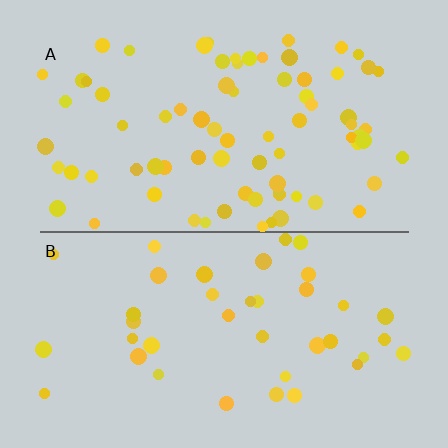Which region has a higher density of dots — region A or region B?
A (the top).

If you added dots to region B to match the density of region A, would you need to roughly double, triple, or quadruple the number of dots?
Approximately double.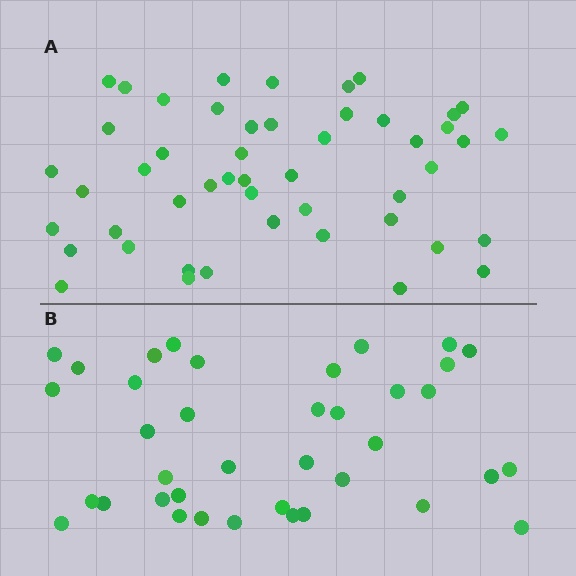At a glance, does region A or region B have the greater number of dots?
Region A (the top region) has more dots.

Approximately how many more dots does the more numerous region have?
Region A has roughly 12 or so more dots than region B.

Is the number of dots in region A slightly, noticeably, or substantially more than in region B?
Region A has noticeably more, but not dramatically so. The ratio is roughly 1.3 to 1.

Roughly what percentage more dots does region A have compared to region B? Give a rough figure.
About 30% more.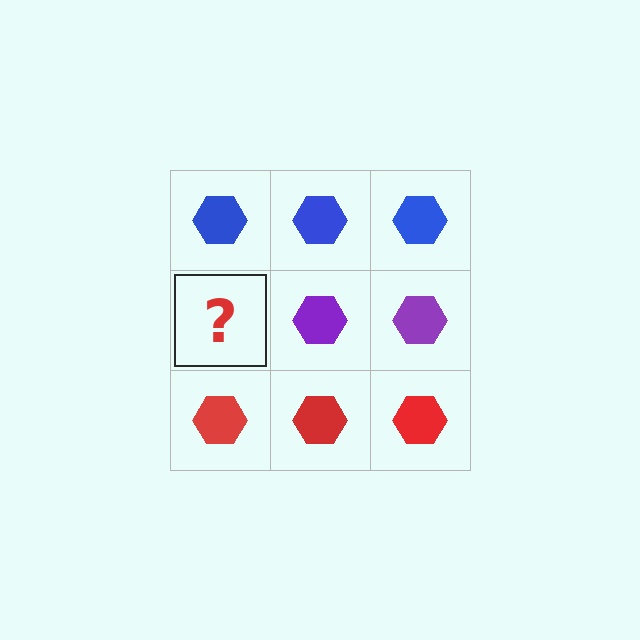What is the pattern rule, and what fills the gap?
The rule is that each row has a consistent color. The gap should be filled with a purple hexagon.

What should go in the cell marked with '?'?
The missing cell should contain a purple hexagon.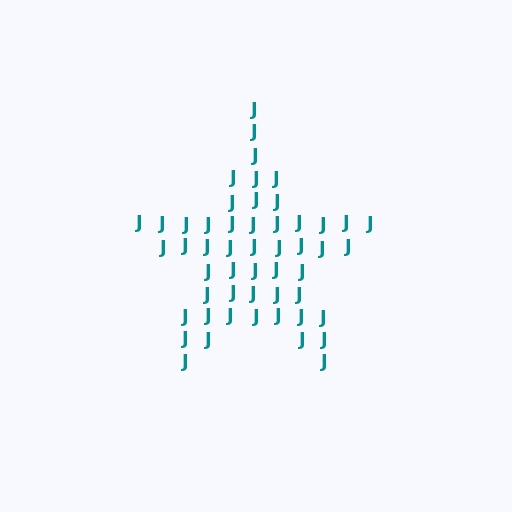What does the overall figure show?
The overall figure shows a star.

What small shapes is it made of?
It is made of small letter J's.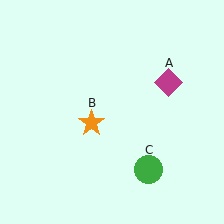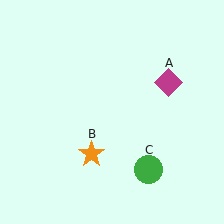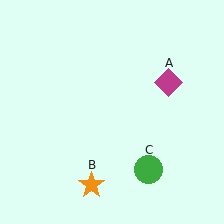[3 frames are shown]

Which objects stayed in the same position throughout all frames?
Magenta diamond (object A) and green circle (object C) remained stationary.